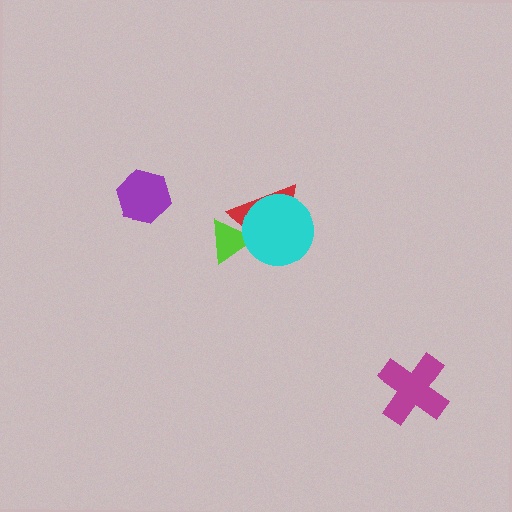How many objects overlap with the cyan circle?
2 objects overlap with the cyan circle.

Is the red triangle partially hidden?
Yes, it is partially covered by another shape.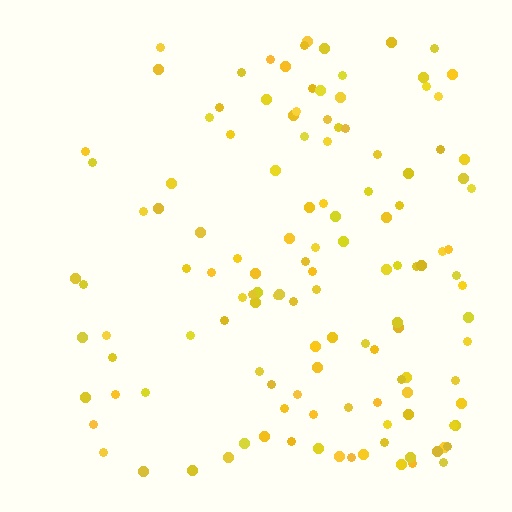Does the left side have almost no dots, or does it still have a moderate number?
Still a moderate number, just noticeably fewer than the right.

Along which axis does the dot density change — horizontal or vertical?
Horizontal.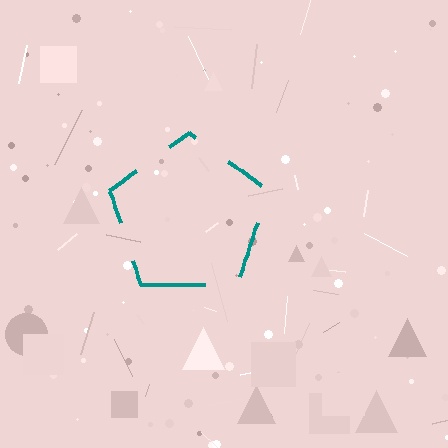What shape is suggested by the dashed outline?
The dashed outline suggests a pentagon.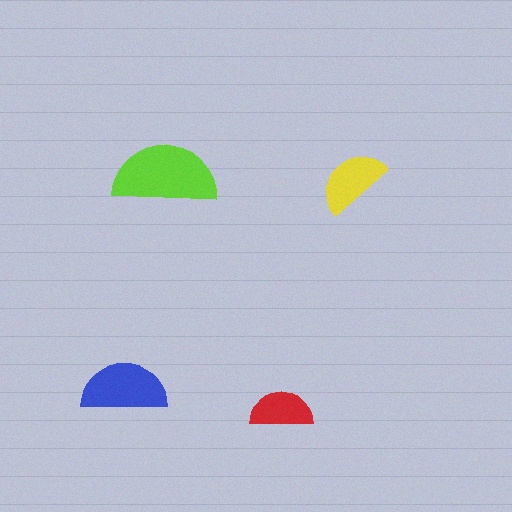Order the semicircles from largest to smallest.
the lime one, the blue one, the yellow one, the red one.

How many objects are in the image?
There are 4 objects in the image.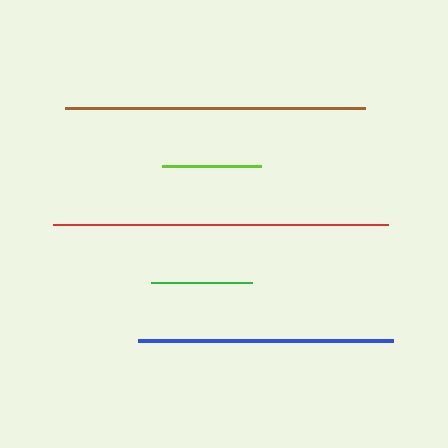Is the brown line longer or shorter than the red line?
The red line is longer than the brown line.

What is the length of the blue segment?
The blue segment is approximately 255 pixels long.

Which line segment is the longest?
The red line is the longest at approximately 336 pixels.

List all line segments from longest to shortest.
From longest to shortest: red, brown, blue, green, lime.